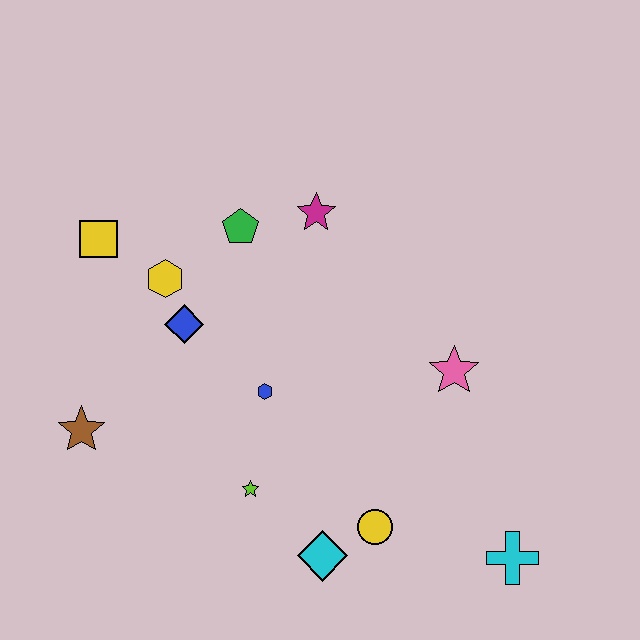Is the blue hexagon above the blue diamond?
No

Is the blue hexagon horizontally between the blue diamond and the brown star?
No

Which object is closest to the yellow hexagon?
The blue diamond is closest to the yellow hexagon.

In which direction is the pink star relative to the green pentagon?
The pink star is to the right of the green pentagon.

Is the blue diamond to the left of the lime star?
Yes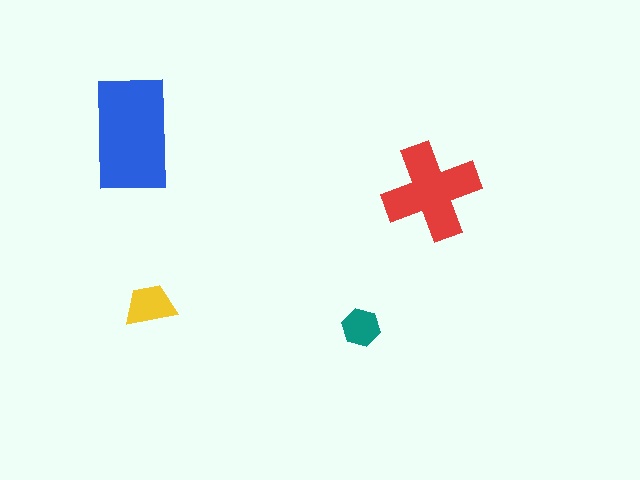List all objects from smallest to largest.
The teal hexagon, the yellow trapezoid, the red cross, the blue rectangle.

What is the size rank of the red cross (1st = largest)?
2nd.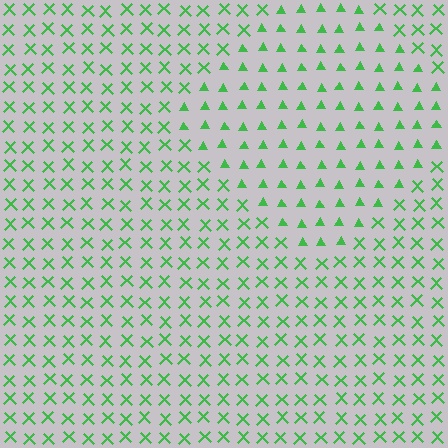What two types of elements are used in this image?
The image uses triangles inside the diamond region and X marks outside it.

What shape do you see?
I see a diamond.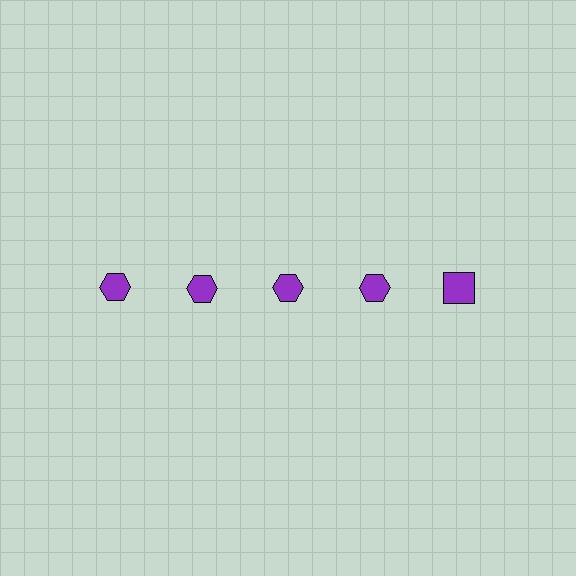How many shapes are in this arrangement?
There are 5 shapes arranged in a grid pattern.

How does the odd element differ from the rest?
It has a different shape: square instead of hexagon.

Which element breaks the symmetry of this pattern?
The purple square in the top row, rightmost column breaks the symmetry. All other shapes are purple hexagons.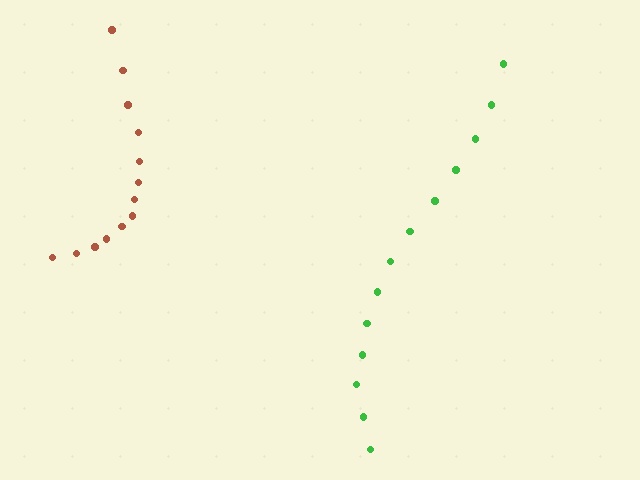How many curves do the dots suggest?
There are 2 distinct paths.